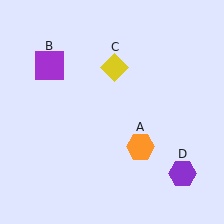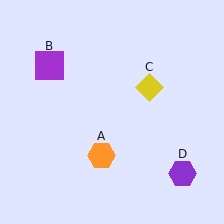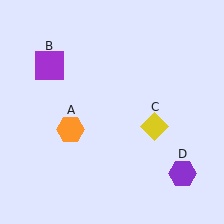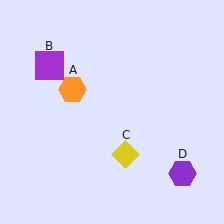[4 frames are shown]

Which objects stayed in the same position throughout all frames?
Purple square (object B) and purple hexagon (object D) remained stationary.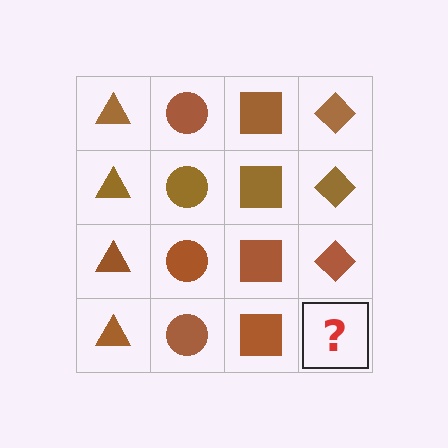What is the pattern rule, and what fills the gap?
The rule is that each column has a consistent shape. The gap should be filled with a brown diamond.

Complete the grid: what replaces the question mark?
The question mark should be replaced with a brown diamond.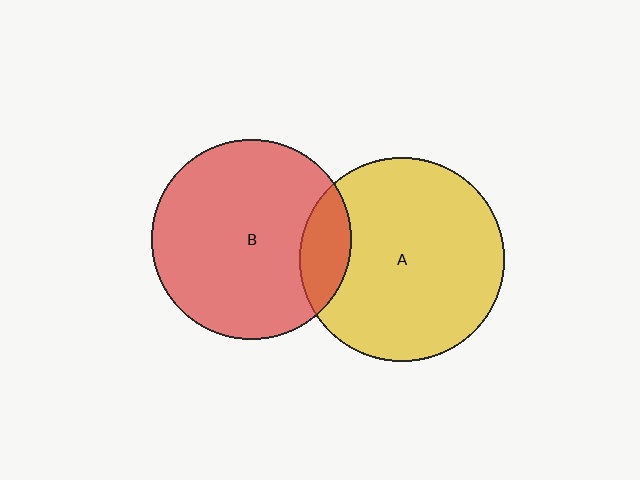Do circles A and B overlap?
Yes.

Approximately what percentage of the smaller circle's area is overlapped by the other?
Approximately 15%.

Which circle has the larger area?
Circle A (yellow).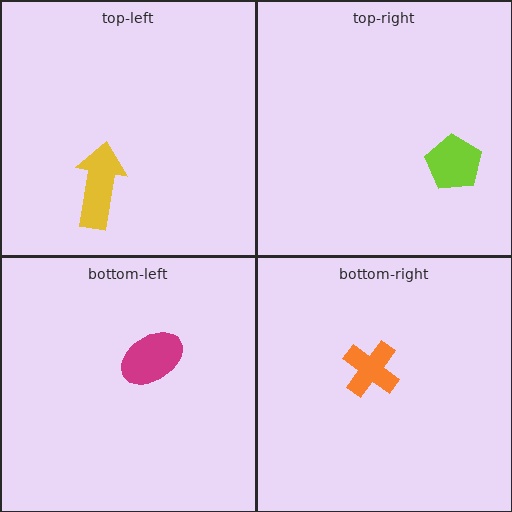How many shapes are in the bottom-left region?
1.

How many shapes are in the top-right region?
1.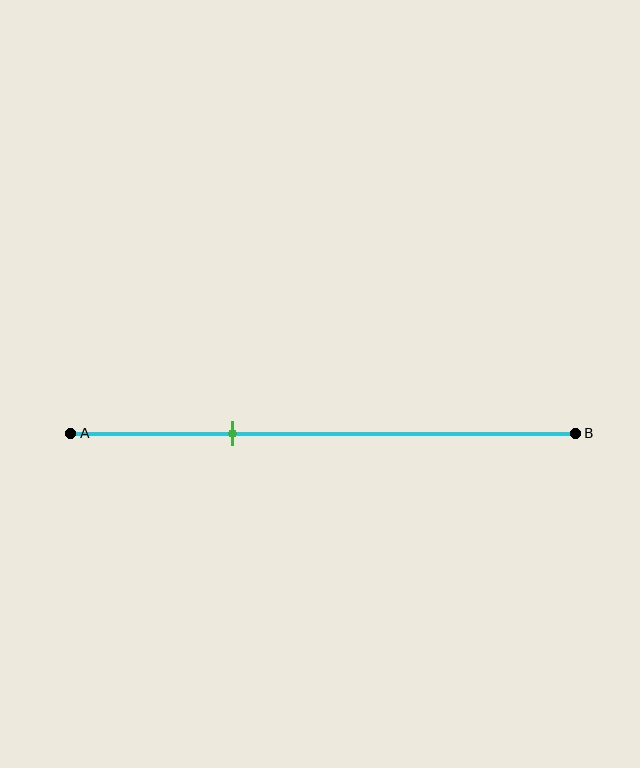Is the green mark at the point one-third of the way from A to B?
Yes, the mark is approximately at the one-third point.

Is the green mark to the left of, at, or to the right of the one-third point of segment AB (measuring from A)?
The green mark is approximately at the one-third point of segment AB.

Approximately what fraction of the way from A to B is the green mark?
The green mark is approximately 30% of the way from A to B.